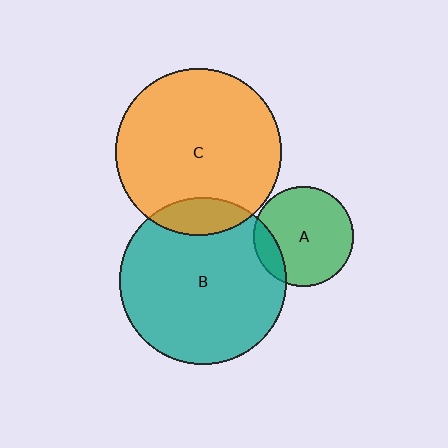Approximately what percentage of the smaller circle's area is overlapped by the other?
Approximately 10%.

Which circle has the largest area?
Circle C (orange).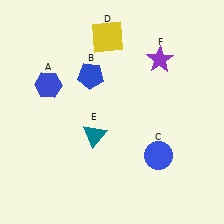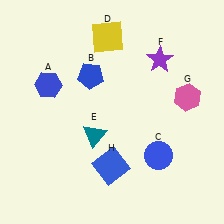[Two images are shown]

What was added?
A pink hexagon (G), a blue square (H) were added in Image 2.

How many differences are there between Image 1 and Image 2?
There are 2 differences between the two images.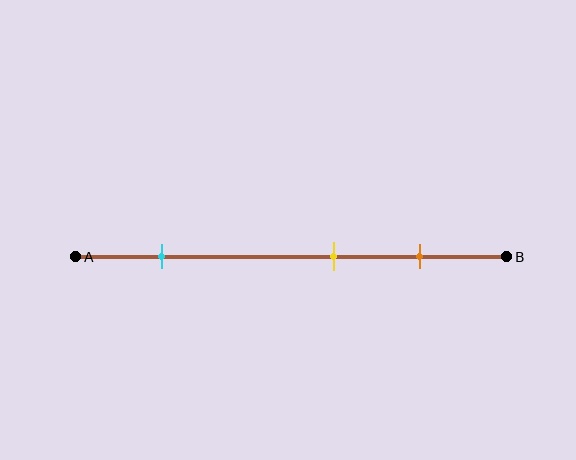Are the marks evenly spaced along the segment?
No, the marks are not evenly spaced.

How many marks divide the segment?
There are 3 marks dividing the segment.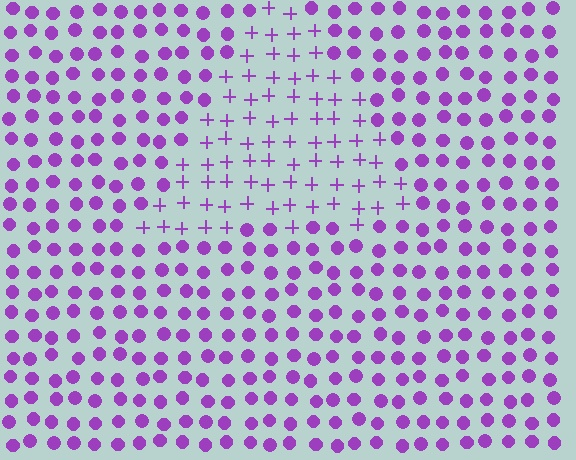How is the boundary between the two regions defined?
The boundary is defined by a change in element shape: plus signs inside vs. circles outside. All elements share the same color and spacing.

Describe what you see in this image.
The image is filled with small purple elements arranged in a uniform grid. A triangle-shaped region contains plus signs, while the surrounding area contains circles. The boundary is defined purely by the change in element shape.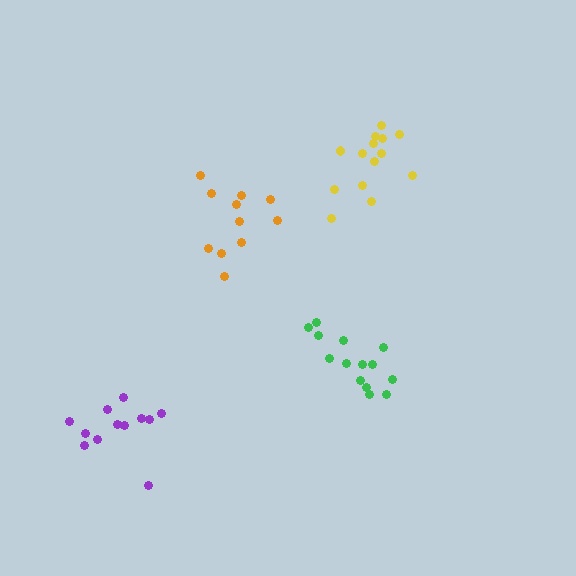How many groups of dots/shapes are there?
There are 4 groups.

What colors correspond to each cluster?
The clusters are colored: yellow, green, purple, orange.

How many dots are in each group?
Group 1: 14 dots, Group 2: 14 dots, Group 3: 12 dots, Group 4: 11 dots (51 total).